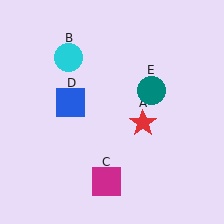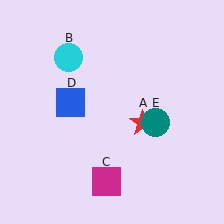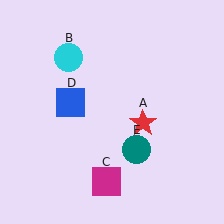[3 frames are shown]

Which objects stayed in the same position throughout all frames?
Red star (object A) and cyan circle (object B) and magenta square (object C) and blue square (object D) remained stationary.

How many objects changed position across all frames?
1 object changed position: teal circle (object E).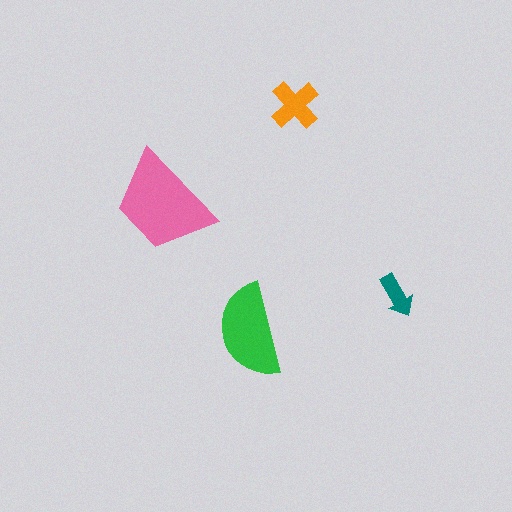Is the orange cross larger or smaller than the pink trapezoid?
Smaller.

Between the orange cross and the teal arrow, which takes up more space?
The orange cross.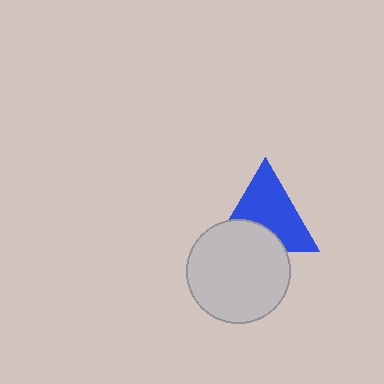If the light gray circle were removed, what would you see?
You would see the complete blue triangle.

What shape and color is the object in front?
The object in front is a light gray circle.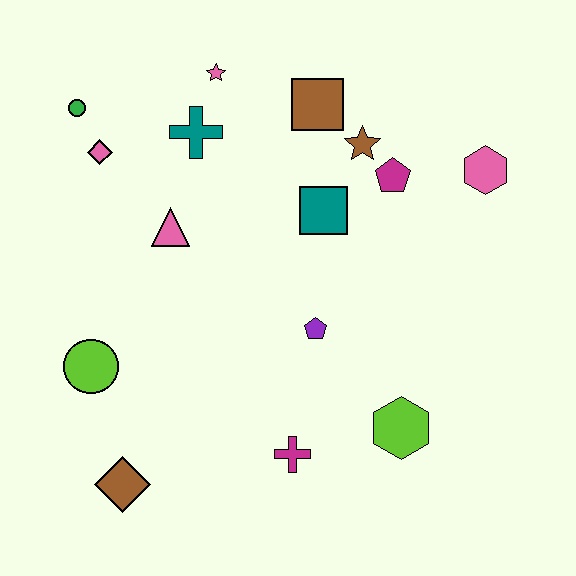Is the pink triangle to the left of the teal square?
Yes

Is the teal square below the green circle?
Yes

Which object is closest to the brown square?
The brown star is closest to the brown square.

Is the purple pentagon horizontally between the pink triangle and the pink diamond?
No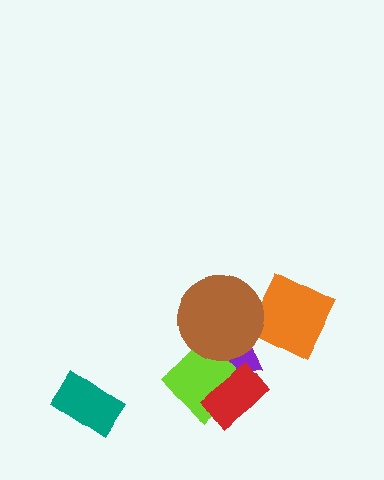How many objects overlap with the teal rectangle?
0 objects overlap with the teal rectangle.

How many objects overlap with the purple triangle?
3 objects overlap with the purple triangle.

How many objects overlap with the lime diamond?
3 objects overlap with the lime diamond.